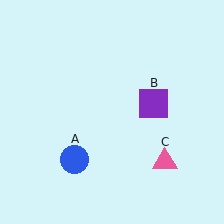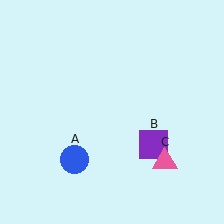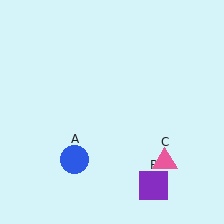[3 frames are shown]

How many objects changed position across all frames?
1 object changed position: purple square (object B).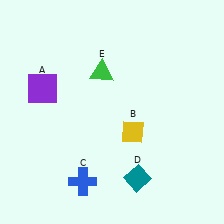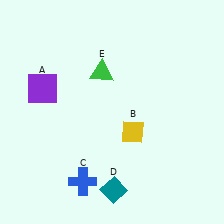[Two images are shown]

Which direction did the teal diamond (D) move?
The teal diamond (D) moved left.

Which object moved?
The teal diamond (D) moved left.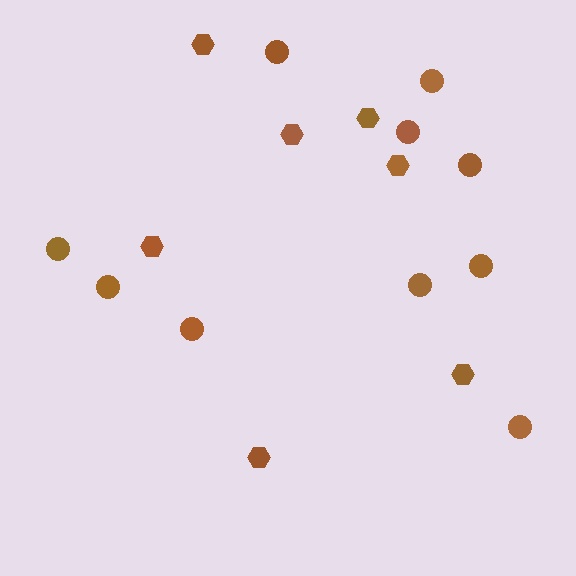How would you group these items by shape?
There are 2 groups: one group of circles (10) and one group of hexagons (7).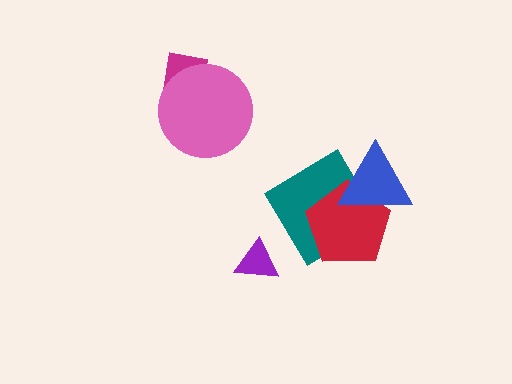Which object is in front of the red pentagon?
The blue triangle is in front of the red pentagon.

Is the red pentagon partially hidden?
Yes, it is partially covered by another shape.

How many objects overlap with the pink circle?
1 object overlaps with the pink circle.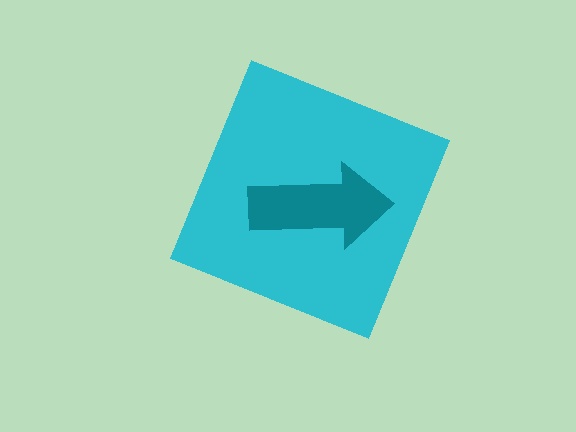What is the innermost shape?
The teal arrow.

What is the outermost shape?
The cyan diamond.